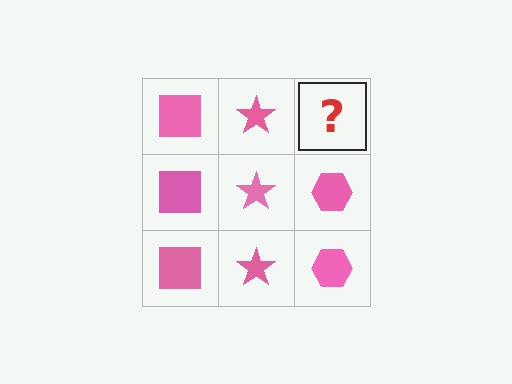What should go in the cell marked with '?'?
The missing cell should contain a pink hexagon.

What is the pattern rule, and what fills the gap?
The rule is that each column has a consistent shape. The gap should be filled with a pink hexagon.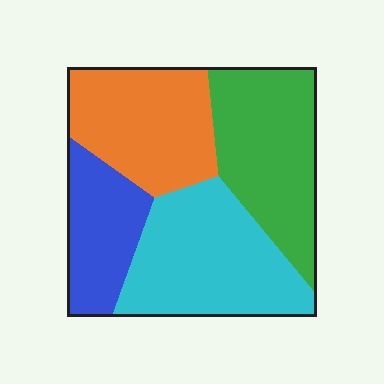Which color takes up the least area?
Blue, at roughly 15%.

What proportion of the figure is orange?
Orange covers about 25% of the figure.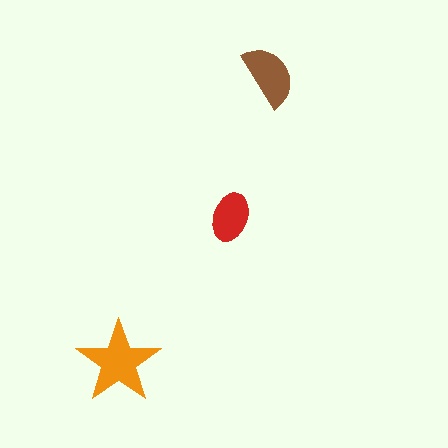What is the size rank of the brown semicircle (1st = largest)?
2nd.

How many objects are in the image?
There are 3 objects in the image.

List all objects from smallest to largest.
The red ellipse, the brown semicircle, the orange star.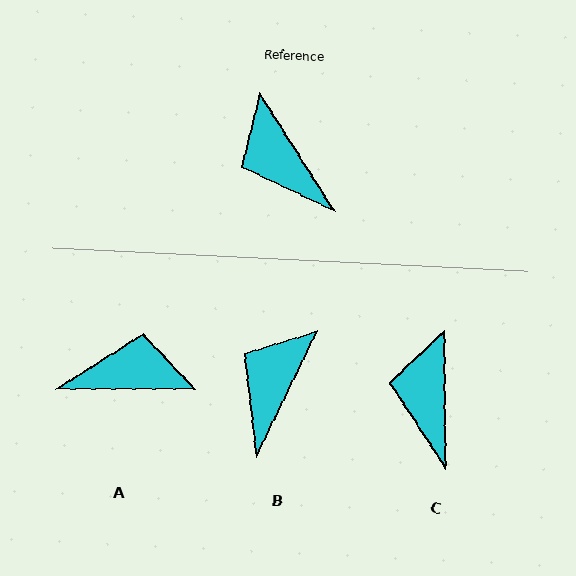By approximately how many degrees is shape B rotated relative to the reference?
Approximately 59 degrees clockwise.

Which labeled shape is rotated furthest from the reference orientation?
A, about 122 degrees away.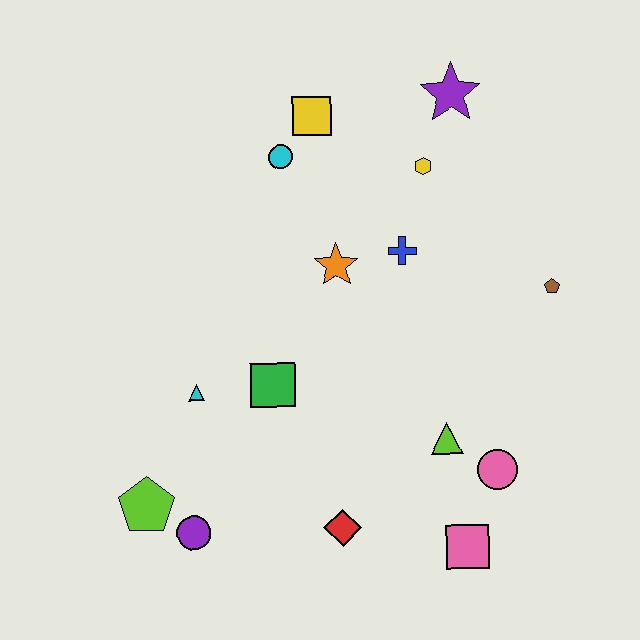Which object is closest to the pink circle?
The lime triangle is closest to the pink circle.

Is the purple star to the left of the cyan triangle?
No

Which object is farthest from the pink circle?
The yellow square is farthest from the pink circle.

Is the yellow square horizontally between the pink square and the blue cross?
No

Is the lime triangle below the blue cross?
Yes